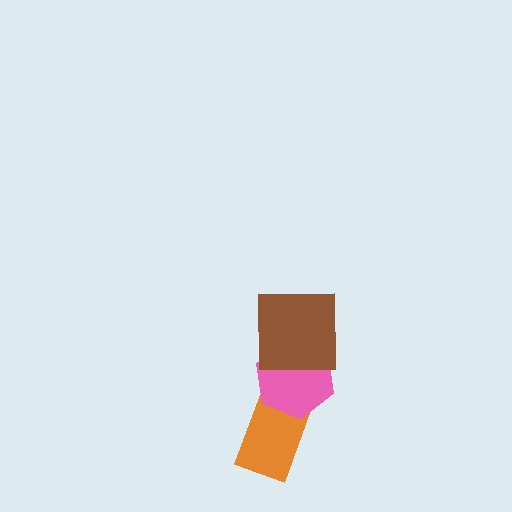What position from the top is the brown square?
The brown square is 1st from the top.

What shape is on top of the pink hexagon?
The brown square is on top of the pink hexagon.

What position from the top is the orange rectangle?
The orange rectangle is 3rd from the top.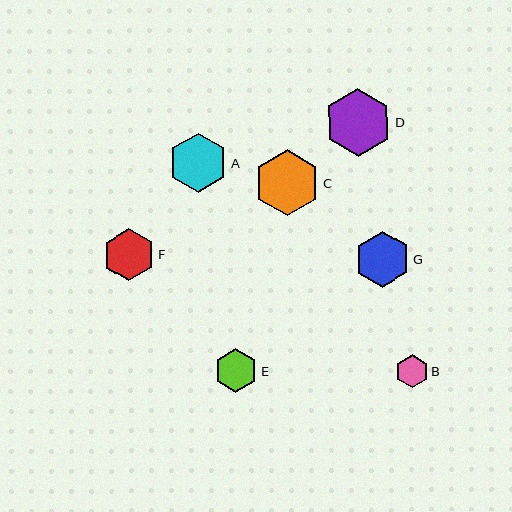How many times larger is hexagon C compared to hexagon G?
Hexagon C is approximately 1.2 times the size of hexagon G.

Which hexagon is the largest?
Hexagon D is the largest with a size of approximately 67 pixels.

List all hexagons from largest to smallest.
From largest to smallest: D, C, A, G, F, E, B.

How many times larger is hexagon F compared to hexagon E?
Hexagon F is approximately 1.2 times the size of hexagon E.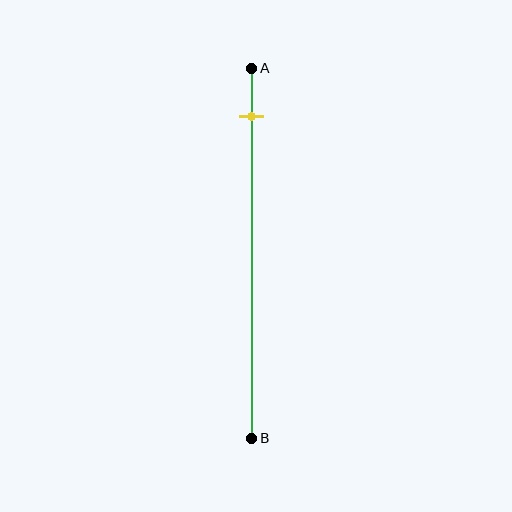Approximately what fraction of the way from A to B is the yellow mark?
The yellow mark is approximately 15% of the way from A to B.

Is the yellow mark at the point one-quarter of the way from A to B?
No, the mark is at about 15% from A, not at the 25% one-quarter point.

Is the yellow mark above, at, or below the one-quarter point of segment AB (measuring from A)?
The yellow mark is above the one-quarter point of segment AB.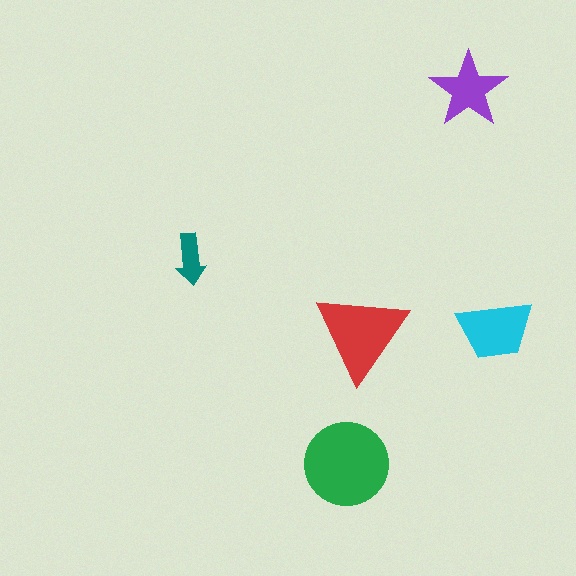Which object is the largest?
The green circle.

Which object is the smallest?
The teal arrow.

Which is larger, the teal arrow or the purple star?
The purple star.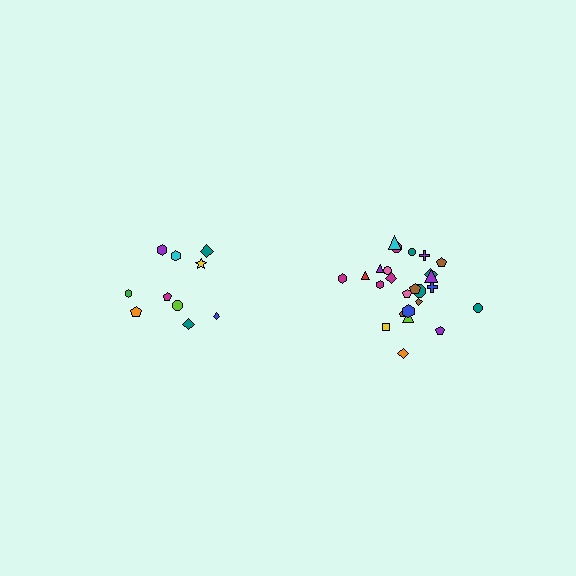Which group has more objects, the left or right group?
The right group.